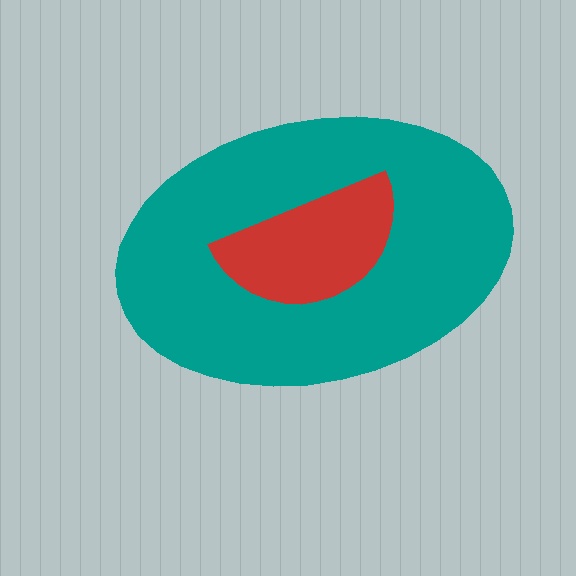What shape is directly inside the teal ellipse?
The red semicircle.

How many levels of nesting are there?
2.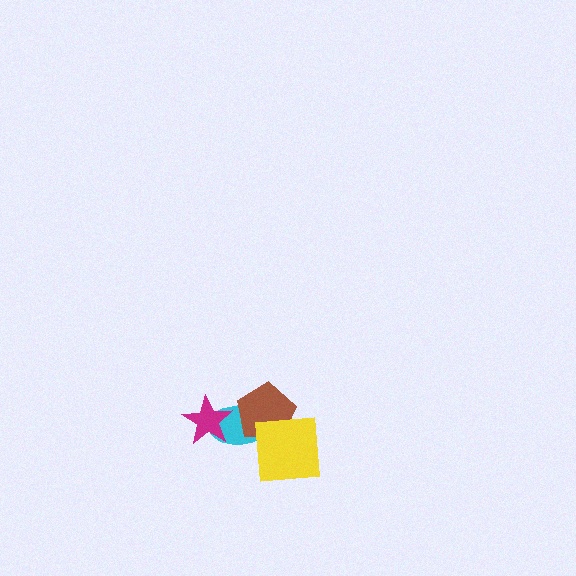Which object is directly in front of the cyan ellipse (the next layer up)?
The brown pentagon is directly in front of the cyan ellipse.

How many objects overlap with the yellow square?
2 objects overlap with the yellow square.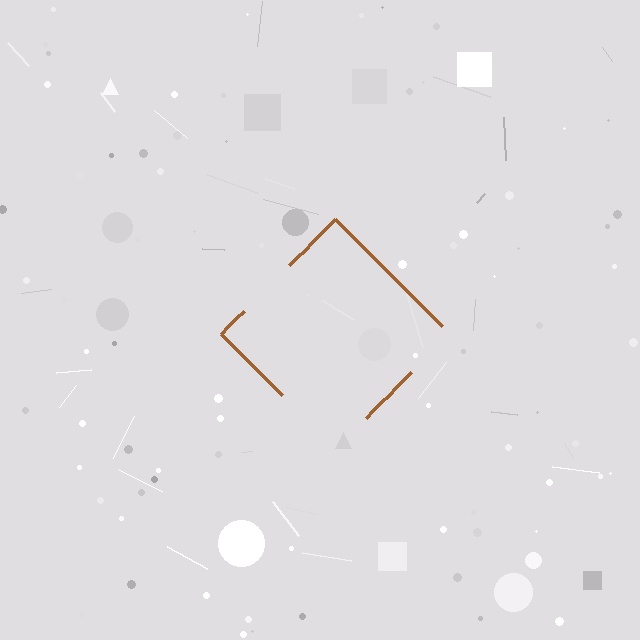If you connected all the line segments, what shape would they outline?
They would outline a diamond.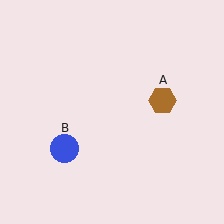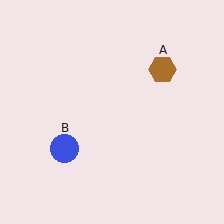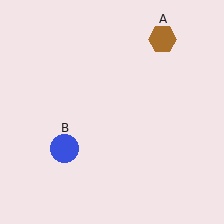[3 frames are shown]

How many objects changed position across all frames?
1 object changed position: brown hexagon (object A).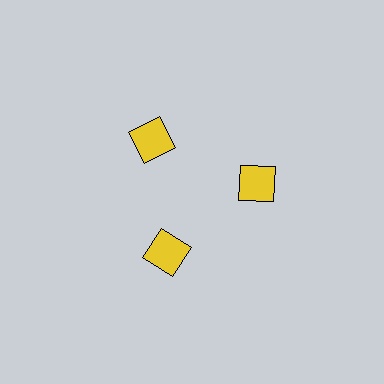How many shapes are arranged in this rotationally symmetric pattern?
There are 3 shapes, arranged in 3 groups of 1.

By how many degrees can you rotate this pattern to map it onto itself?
The pattern maps onto itself every 120 degrees of rotation.